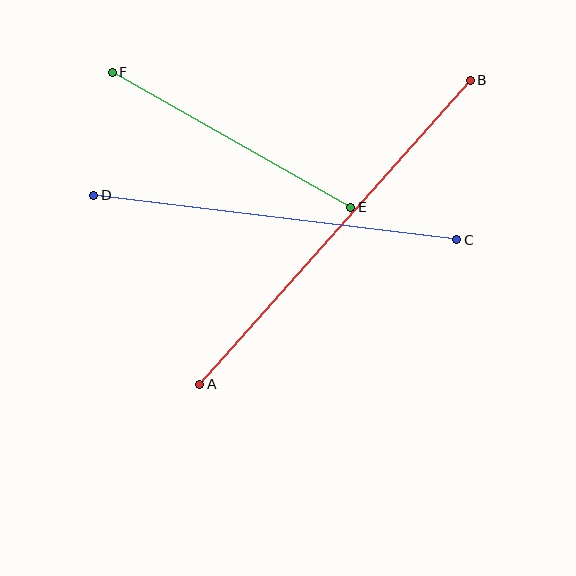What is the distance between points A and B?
The distance is approximately 407 pixels.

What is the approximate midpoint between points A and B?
The midpoint is at approximately (335, 232) pixels.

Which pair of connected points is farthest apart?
Points A and B are farthest apart.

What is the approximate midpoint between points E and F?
The midpoint is at approximately (231, 140) pixels.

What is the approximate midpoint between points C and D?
The midpoint is at approximately (275, 218) pixels.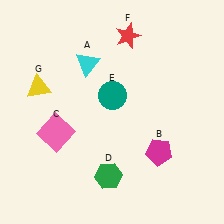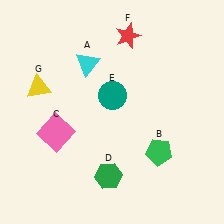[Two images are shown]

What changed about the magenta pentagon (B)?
In Image 1, B is magenta. In Image 2, it changed to green.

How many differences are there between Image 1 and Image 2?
There is 1 difference between the two images.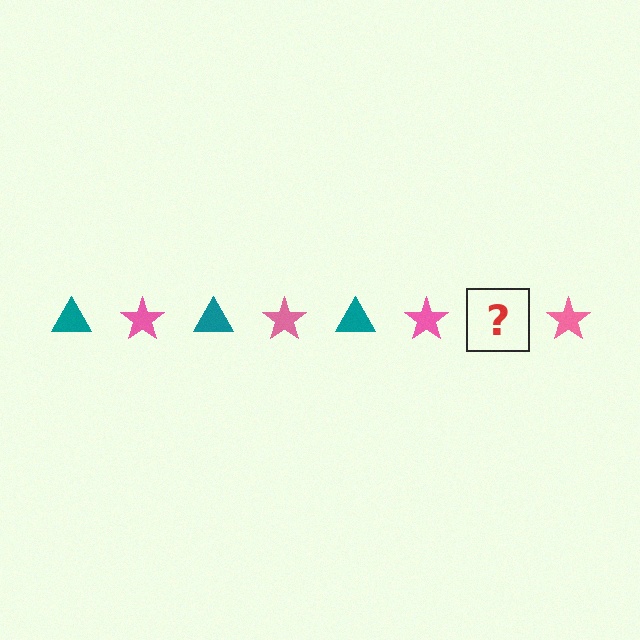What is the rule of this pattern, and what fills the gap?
The rule is that the pattern alternates between teal triangle and pink star. The gap should be filled with a teal triangle.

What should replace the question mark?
The question mark should be replaced with a teal triangle.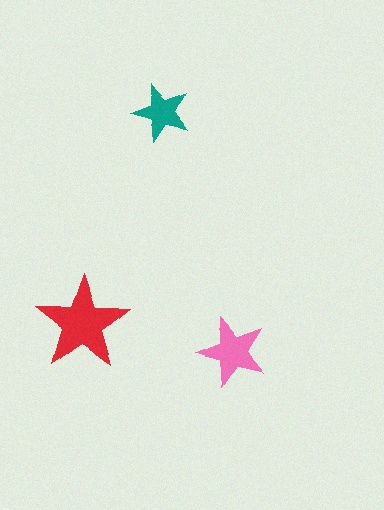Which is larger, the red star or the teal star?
The red one.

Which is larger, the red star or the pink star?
The red one.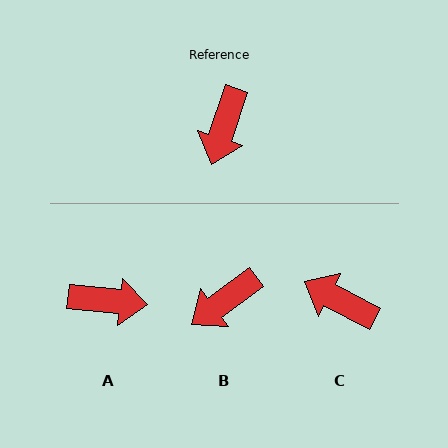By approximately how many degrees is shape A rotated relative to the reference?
Approximately 102 degrees counter-clockwise.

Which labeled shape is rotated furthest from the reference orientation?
A, about 102 degrees away.